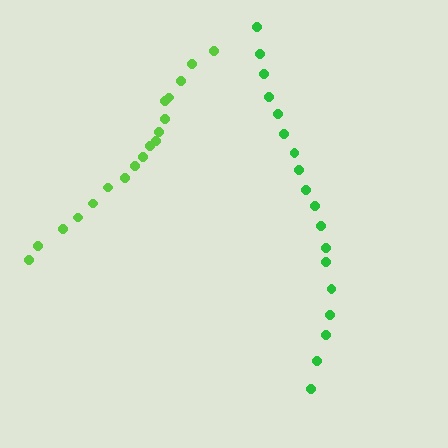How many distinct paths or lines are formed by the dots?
There are 2 distinct paths.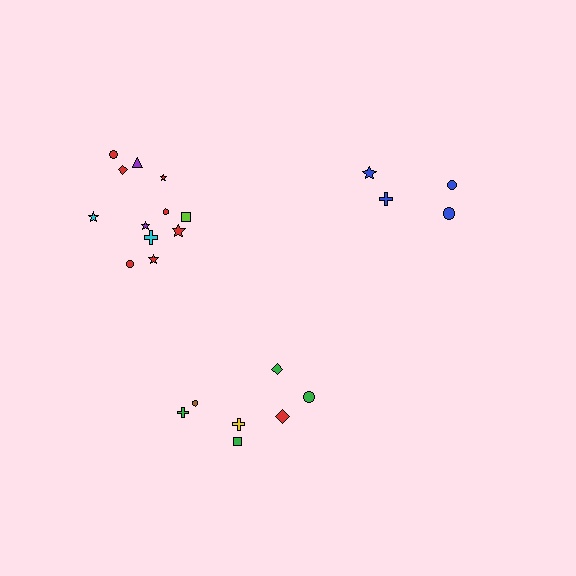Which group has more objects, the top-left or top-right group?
The top-left group.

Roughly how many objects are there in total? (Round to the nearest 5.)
Roughly 25 objects in total.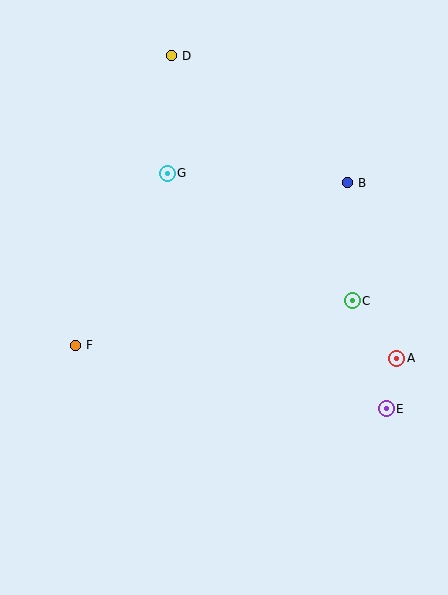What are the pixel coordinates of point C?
Point C is at (352, 301).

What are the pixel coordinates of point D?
Point D is at (172, 56).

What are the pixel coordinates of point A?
Point A is at (397, 358).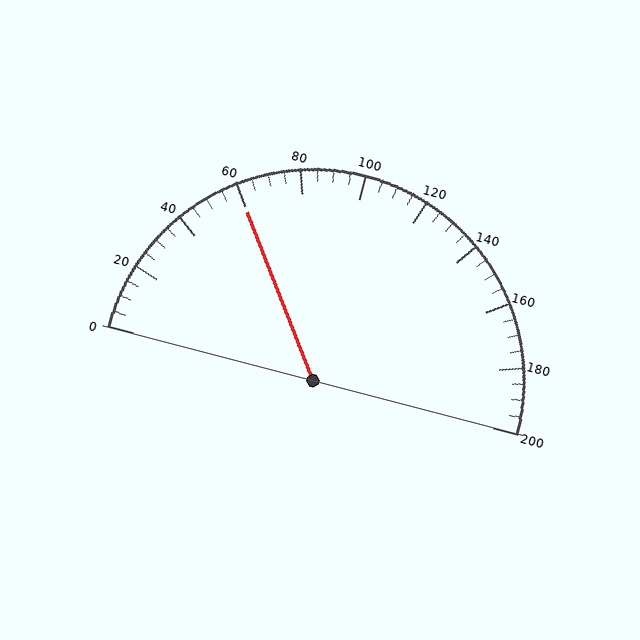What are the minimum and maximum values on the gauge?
The gauge ranges from 0 to 200.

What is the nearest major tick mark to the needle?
The nearest major tick mark is 60.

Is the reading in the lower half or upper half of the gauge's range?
The reading is in the lower half of the range (0 to 200).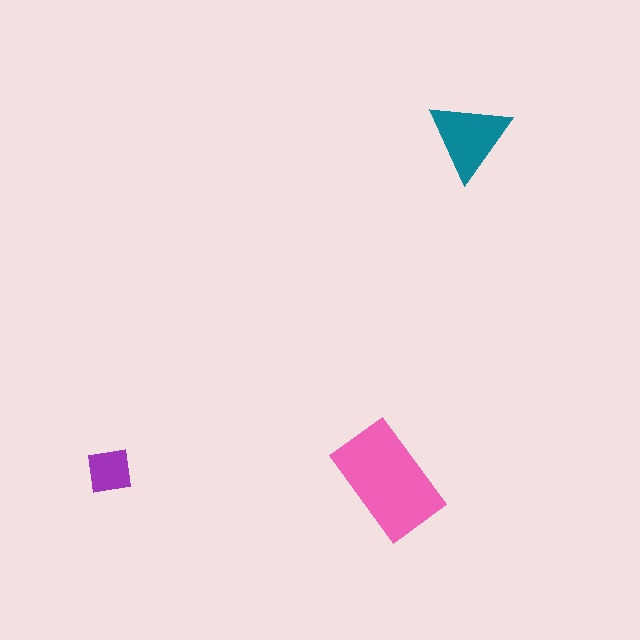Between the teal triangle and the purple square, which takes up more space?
The teal triangle.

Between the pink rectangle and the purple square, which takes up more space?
The pink rectangle.